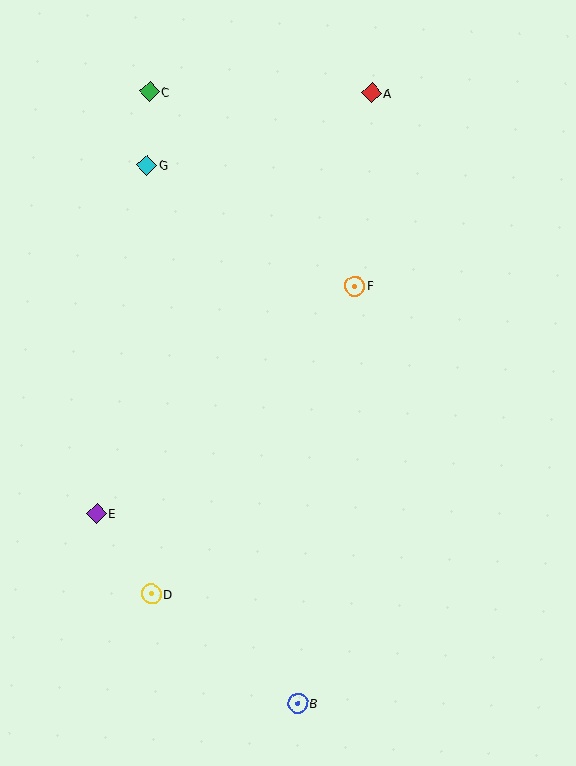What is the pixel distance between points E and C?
The distance between E and C is 425 pixels.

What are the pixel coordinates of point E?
Point E is at (96, 513).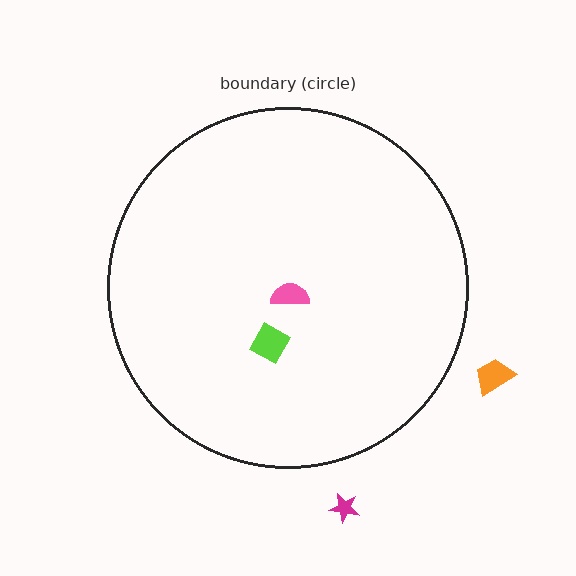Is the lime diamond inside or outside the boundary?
Inside.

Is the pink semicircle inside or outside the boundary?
Inside.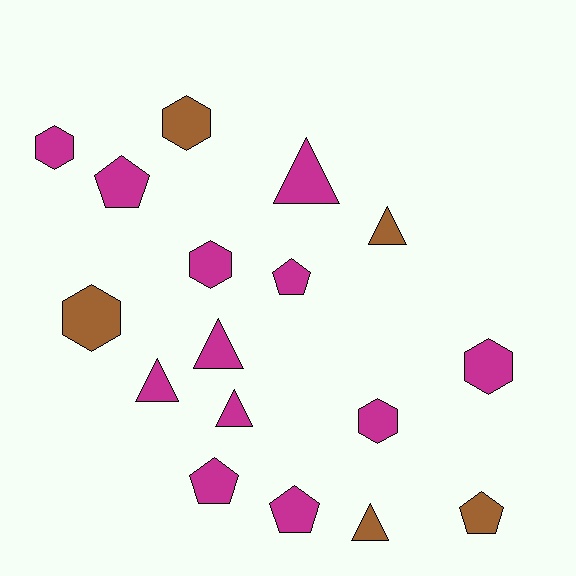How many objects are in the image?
There are 17 objects.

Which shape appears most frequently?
Triangle, with 6 objects.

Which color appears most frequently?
Magenta, with 12 objects.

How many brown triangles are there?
There are 2 brown triangles.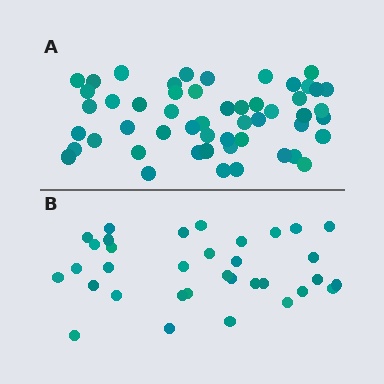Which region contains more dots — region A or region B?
Region A (the top region) has more dots.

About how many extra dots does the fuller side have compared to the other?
Region A has approximately 20 more dots than region B.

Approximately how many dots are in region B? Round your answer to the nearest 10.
About 30 dots. (The exact count is 34, which rounds to 30.)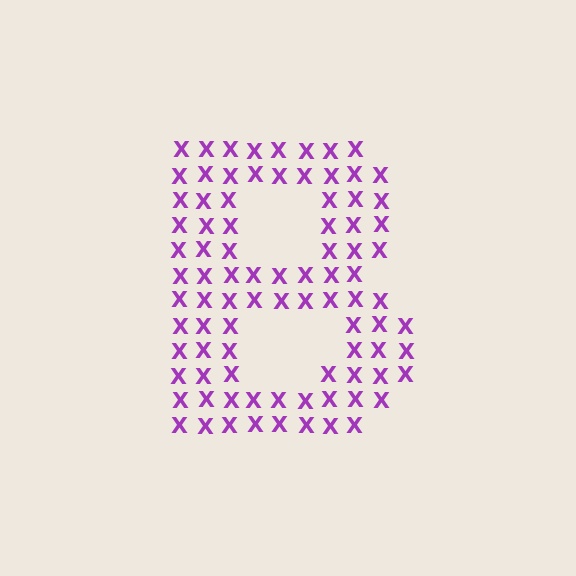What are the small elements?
The small elements are letter X's.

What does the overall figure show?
The overall figure shows the letter B.